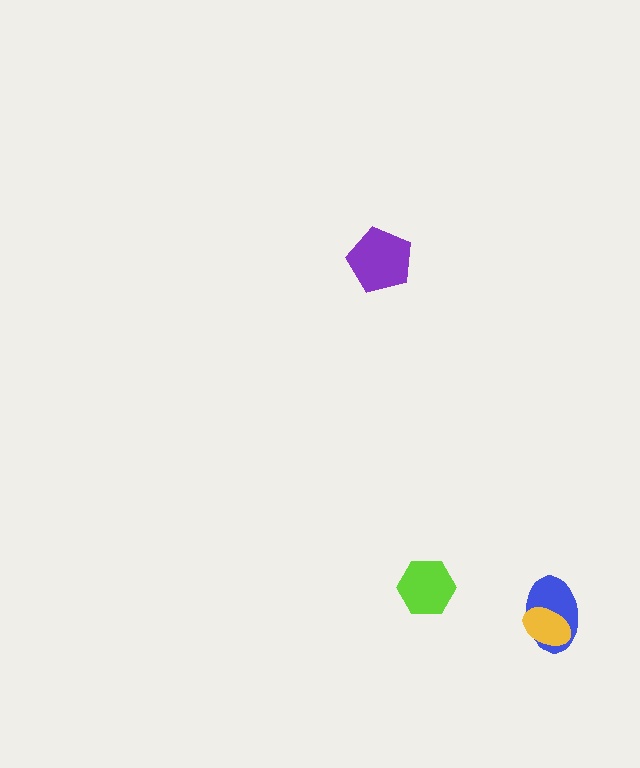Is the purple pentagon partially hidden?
No, no other shape covers it.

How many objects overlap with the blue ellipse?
1 object overlaps with the blue ellipse.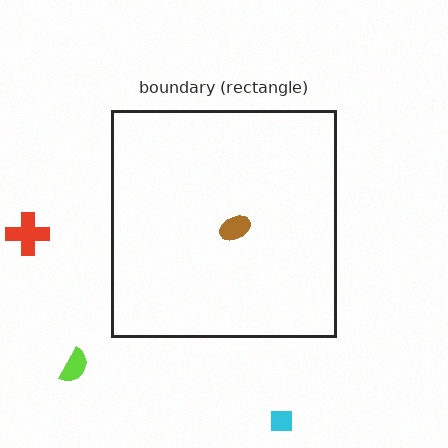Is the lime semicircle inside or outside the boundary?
Outside.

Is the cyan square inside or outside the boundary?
Outside.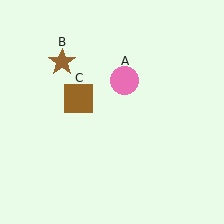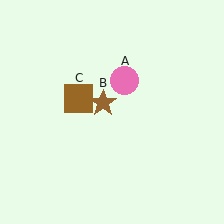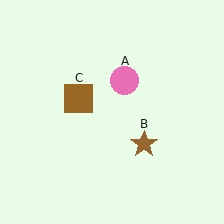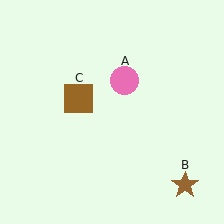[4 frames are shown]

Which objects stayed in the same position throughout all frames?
Pink circle (object A) and brown square (object C) remained stationary.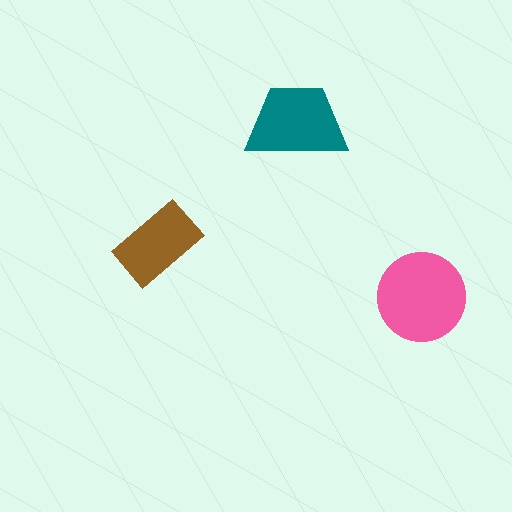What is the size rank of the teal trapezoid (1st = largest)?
2nd.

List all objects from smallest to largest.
The brown rectangle, the teal trapezoid, the pink circle.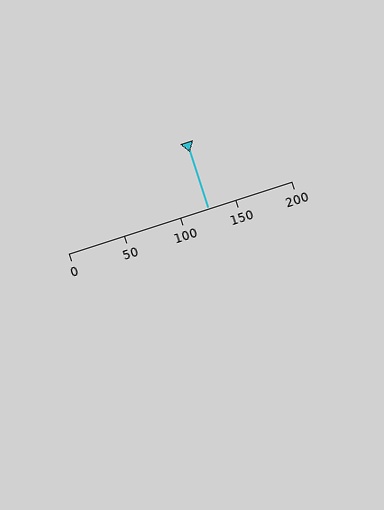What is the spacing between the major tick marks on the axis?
The major ticks are spaced 50 apart.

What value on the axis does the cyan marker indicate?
The marker indicates approximately 125.